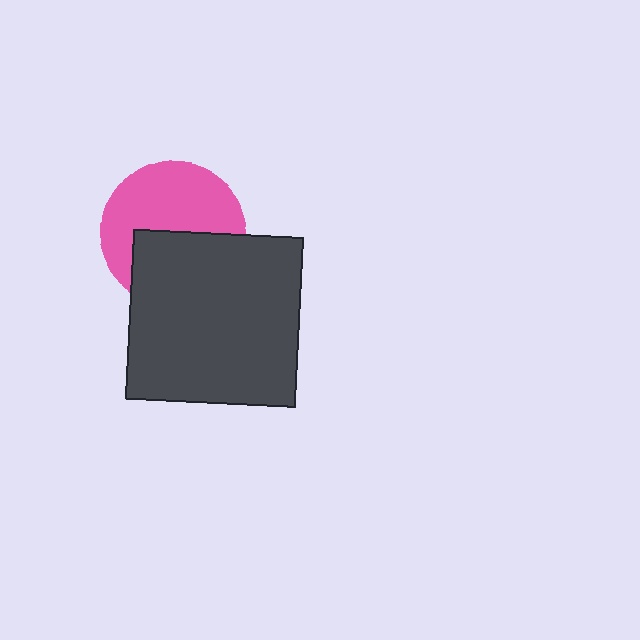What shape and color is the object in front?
The object in front is a dark gray square.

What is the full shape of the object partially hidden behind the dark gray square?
The partially hidden object is a pink circle.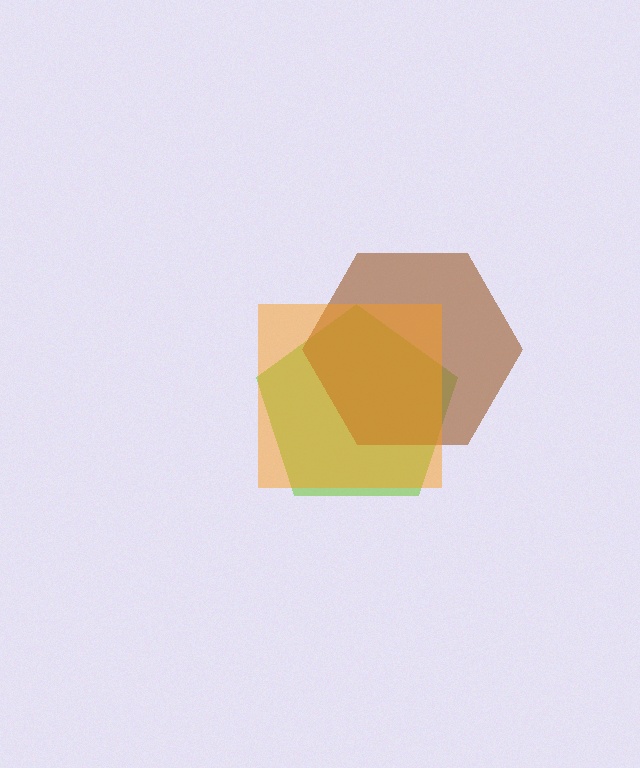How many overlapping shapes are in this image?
There are 3 overlapping shapes in the image.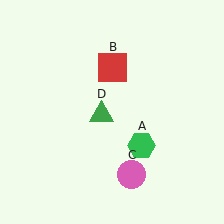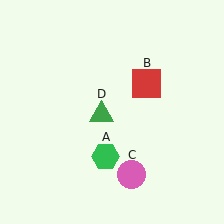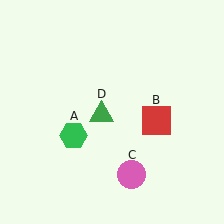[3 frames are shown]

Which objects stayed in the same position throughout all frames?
Pink circle (object C) and green triangle (object D) remained stationary.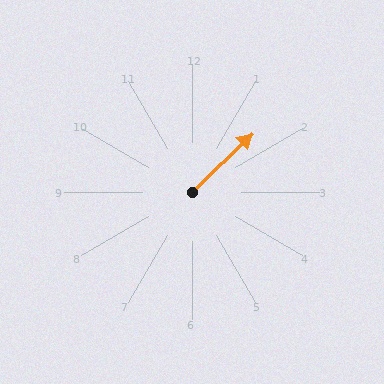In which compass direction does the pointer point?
Northeast.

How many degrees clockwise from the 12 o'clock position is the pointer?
Approximately 46 degrees.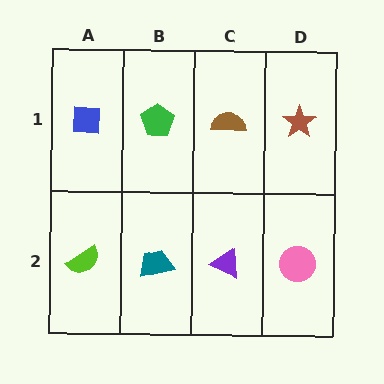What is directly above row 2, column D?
A brown star.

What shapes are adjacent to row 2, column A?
A blue square (row 1, column A), a teal trapezoid (row 2, column B).